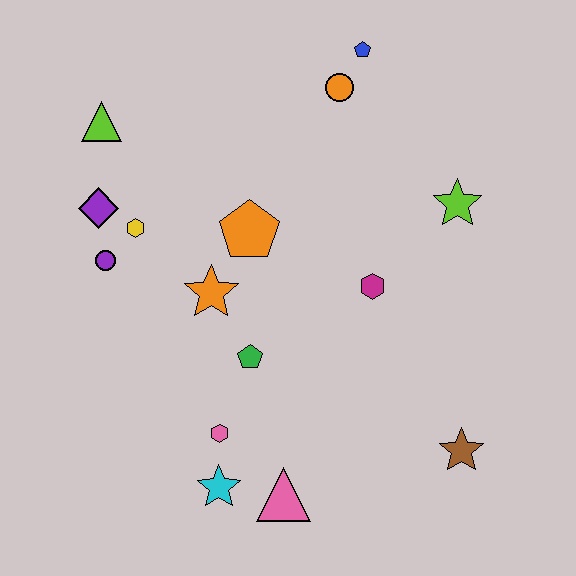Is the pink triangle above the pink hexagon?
No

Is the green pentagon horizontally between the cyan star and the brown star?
Yes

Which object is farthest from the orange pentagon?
The brown star is farthest from the orange pentagon.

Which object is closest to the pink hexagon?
The cyan star is closest to the pink hexagon.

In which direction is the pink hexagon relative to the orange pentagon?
The pink hexagon is below the orange pentagon.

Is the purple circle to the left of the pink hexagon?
Yes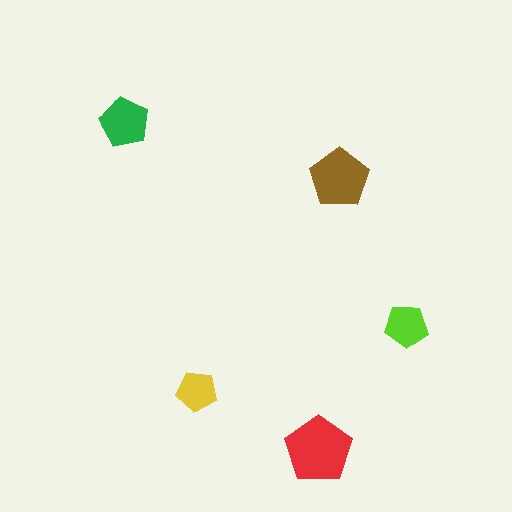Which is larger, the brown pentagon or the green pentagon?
The brown one.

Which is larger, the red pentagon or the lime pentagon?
The red one.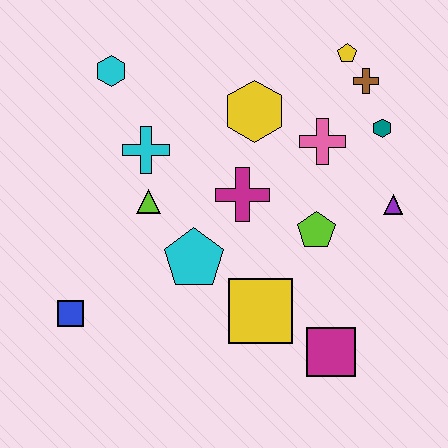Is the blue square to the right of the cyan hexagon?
No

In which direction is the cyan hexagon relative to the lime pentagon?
The cyan hexagon is to the left of the lime pentagon.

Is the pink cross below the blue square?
No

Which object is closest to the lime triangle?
The cyan cross is closest to the lime triangle.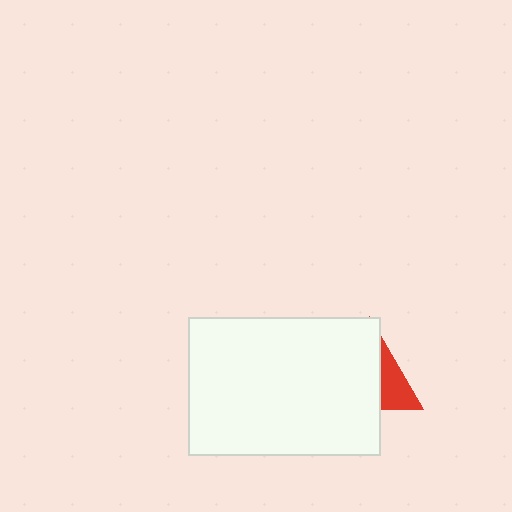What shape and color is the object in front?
The object in front is a white rectangle.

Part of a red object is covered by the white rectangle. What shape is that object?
It is a triangle.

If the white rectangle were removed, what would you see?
You would see the complete red triangle.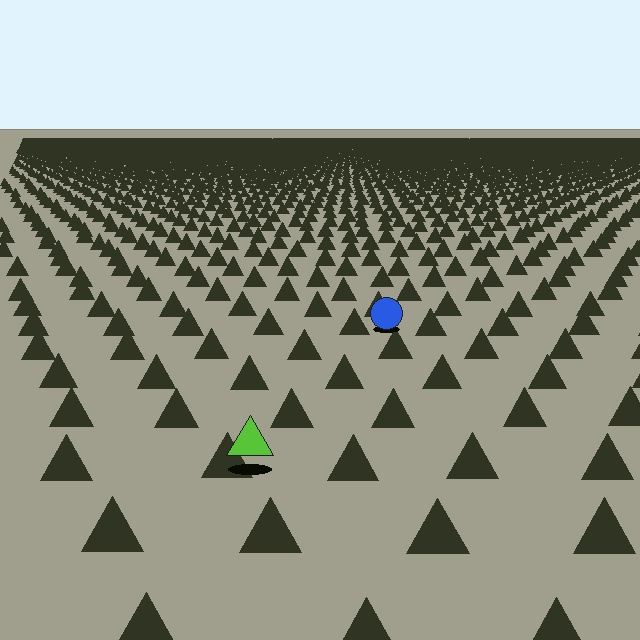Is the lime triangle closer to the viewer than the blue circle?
Yes. The lime triangle is closer — you can tell from the texture gradient: the ground texture is coarser near it.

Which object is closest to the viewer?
The lime triangle is closest. The texture marks near it are larger and more spread out.